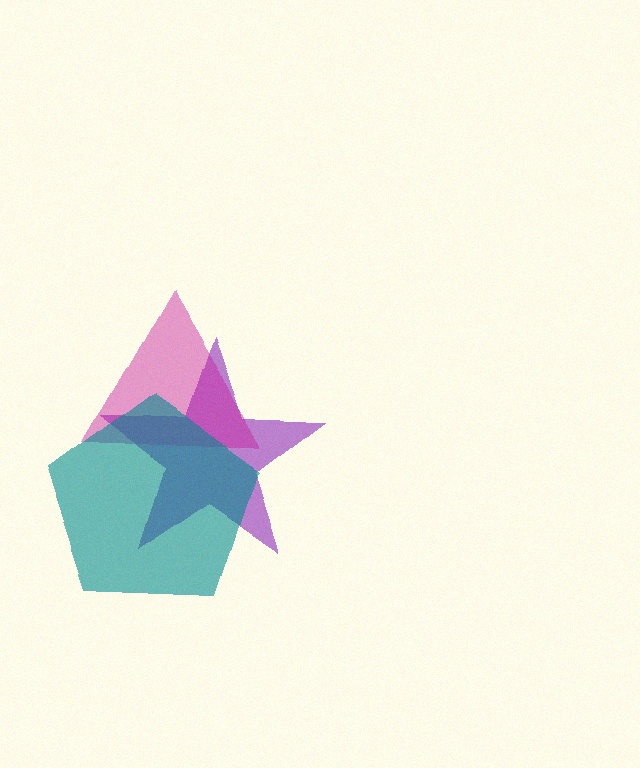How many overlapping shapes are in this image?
There are 3 overlapping shapes in the image.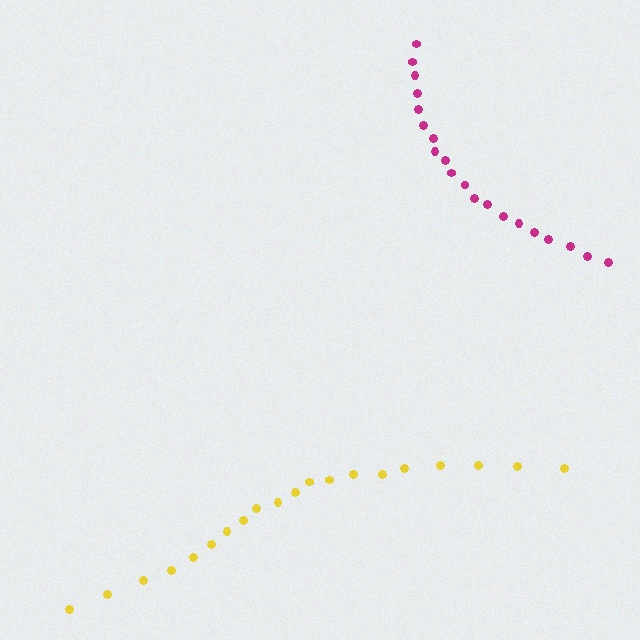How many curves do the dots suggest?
There are 2 distinct paths.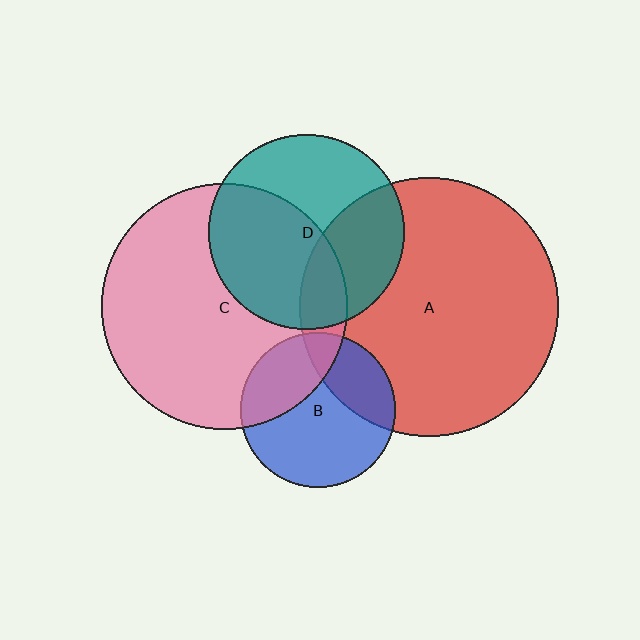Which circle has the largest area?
Circle A (red).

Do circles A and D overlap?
Yes.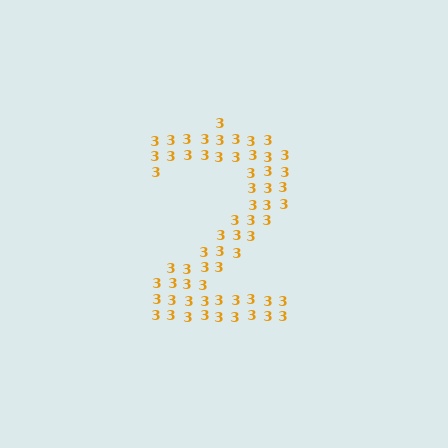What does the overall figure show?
The overall figure shows the digit 2.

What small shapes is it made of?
It is made of small digit 3's.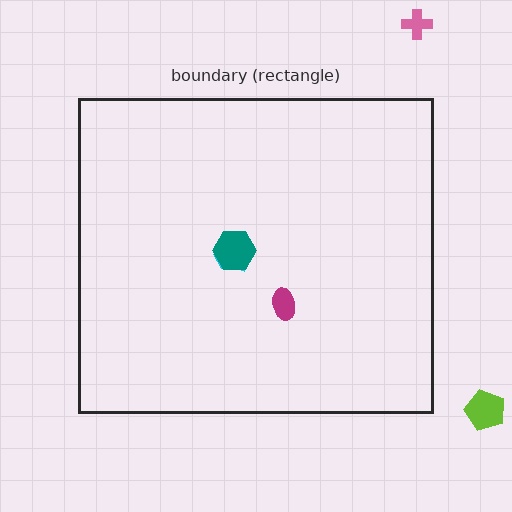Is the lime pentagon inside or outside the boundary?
Outside.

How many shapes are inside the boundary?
3 inside, 2 outside.